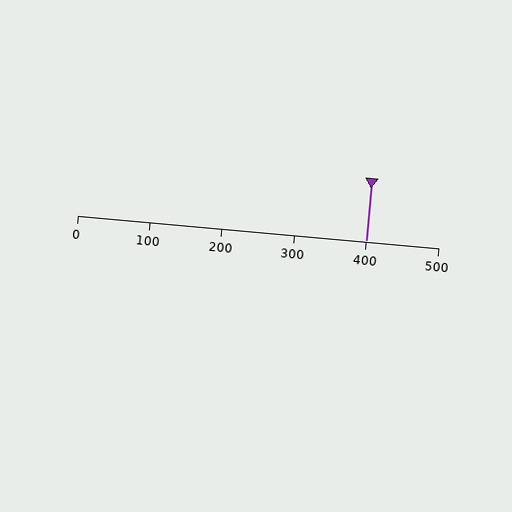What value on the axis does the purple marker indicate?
The marker indicates approximately 400.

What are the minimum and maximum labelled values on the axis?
The axis runs from 0 to 500.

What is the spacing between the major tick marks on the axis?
The major ticks are spaced 100 apart.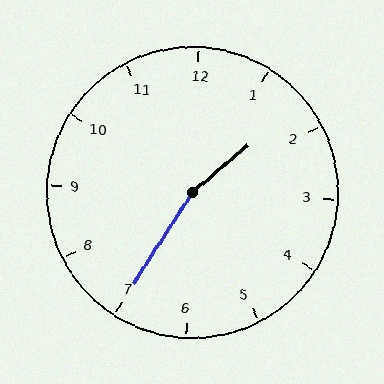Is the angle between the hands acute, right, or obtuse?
It is obtuse.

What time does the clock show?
1:35.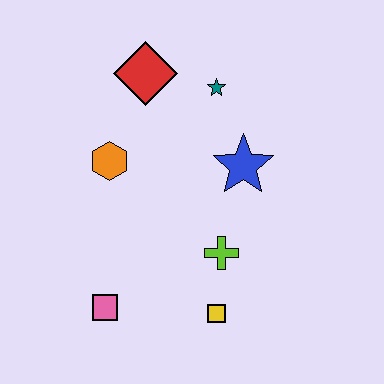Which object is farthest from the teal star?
The pink square is farthest from the teal star.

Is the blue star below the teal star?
Yes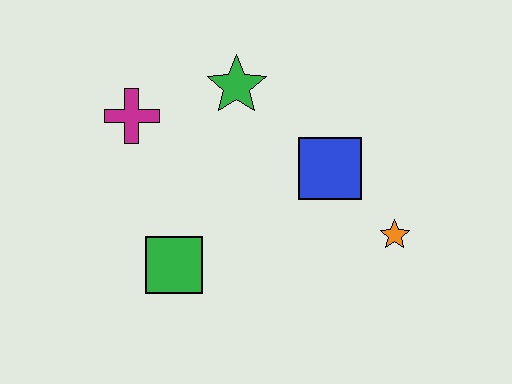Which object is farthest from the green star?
The orange star is farthest from the green star.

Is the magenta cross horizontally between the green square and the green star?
No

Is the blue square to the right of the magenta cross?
Yes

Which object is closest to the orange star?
The blue square is closest to the orange star.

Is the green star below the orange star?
No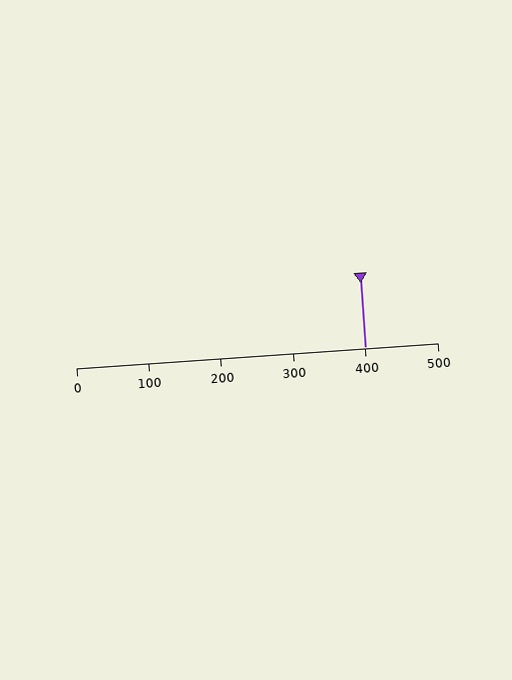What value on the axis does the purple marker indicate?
The marker indicates approximately 400.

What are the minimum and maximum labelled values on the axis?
The axis runs from 0 to 500.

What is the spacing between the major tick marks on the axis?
The major ticks are spaced 100 apart.